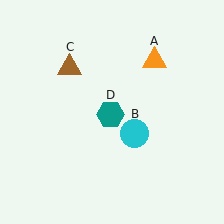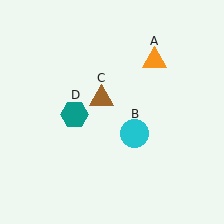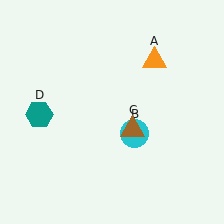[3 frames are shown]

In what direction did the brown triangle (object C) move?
The brown triangle (object C) moved down and to the right.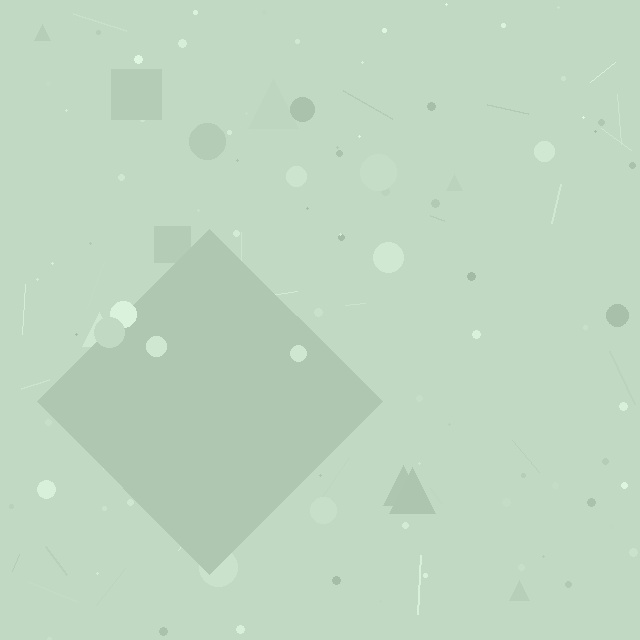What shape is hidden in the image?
A diamond is hidden in the image.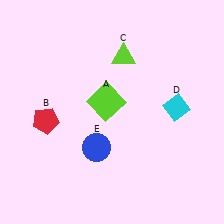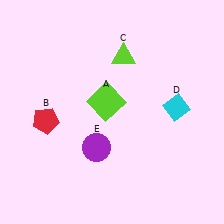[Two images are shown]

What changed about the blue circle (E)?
In Image 1, E is blue. In Image 2, it changed to purple.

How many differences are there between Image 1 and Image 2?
There is 1 difference between the two images.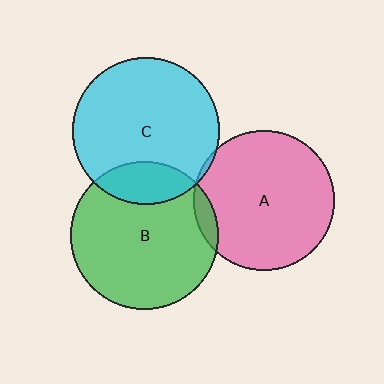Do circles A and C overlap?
Yes.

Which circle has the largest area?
Circle B (green).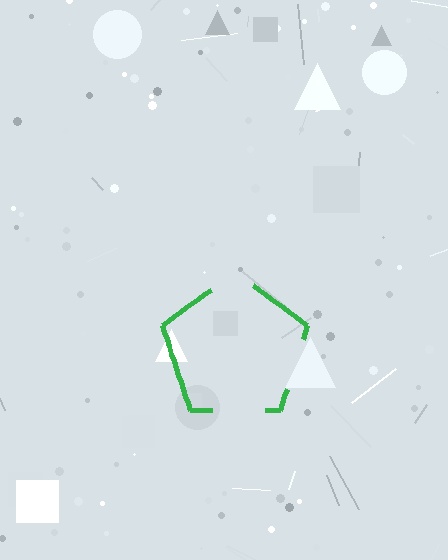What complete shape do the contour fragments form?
The contour fragments form a pentagon.